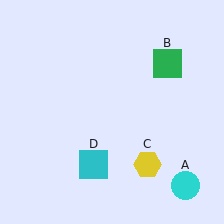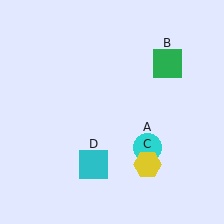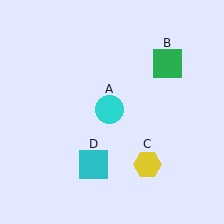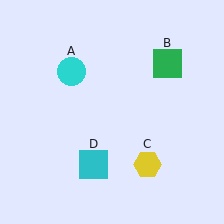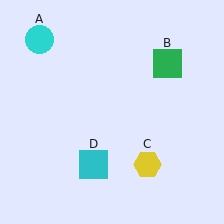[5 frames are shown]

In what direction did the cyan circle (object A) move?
The cyan circle (object A) moved up and to the left.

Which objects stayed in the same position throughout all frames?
Green square (object B) and yellow hexagon (object C) and cyan square (object D) remained stationary.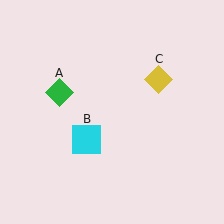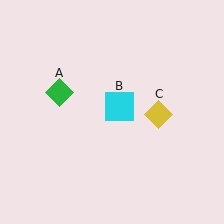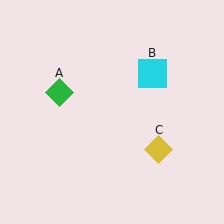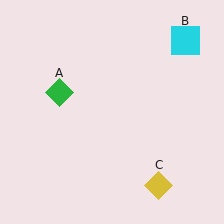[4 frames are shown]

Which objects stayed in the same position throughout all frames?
Green diamond (object A) remained stationary.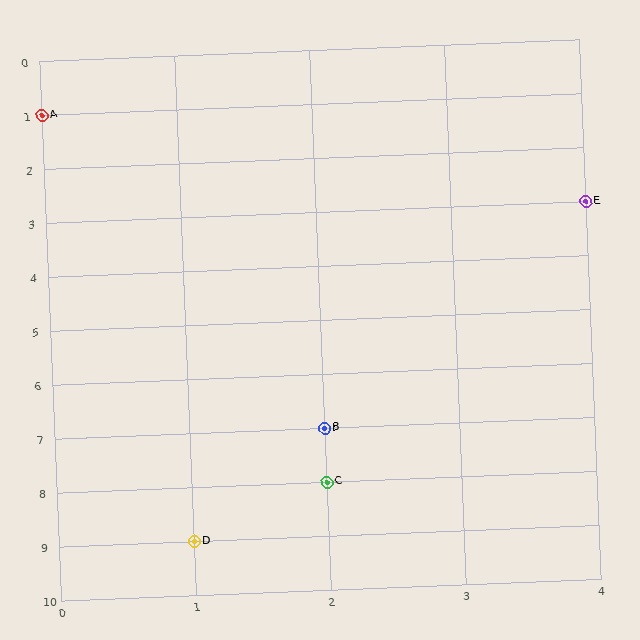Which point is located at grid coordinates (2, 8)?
Point C is at (2, 8).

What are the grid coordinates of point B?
Point B is at grid coordinates (2, 7).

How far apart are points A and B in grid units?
Points A and B are 2 columns and 6 rows apart (about 6.3 grid units diagonally).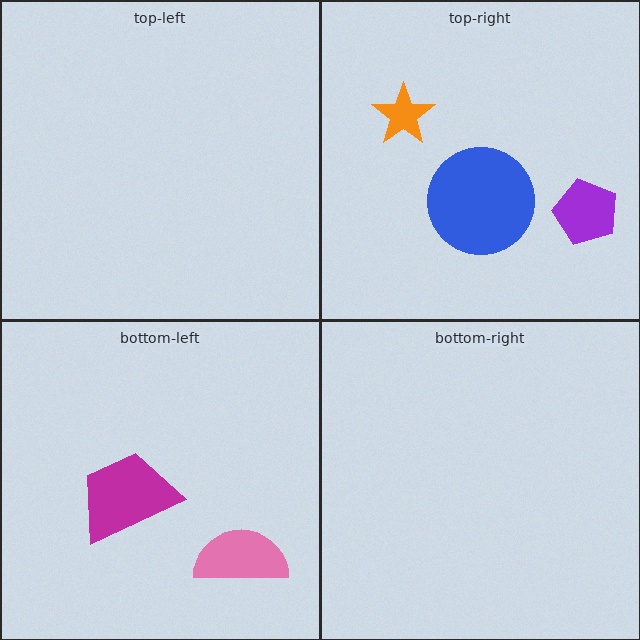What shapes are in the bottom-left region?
The pink semicircle, the magenta trapezoid.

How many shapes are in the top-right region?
3.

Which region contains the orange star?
The top-right region.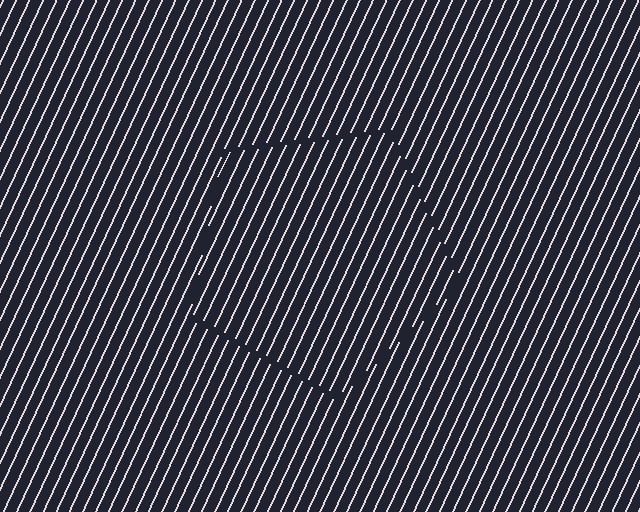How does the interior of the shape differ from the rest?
The interior of the shape contains the same grating, shifted by half a period — the contour is defined by the phase discontinuity where line-ends from the inner and outer gratings abut.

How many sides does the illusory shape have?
5 sides — the line-ends trace a pentagon.